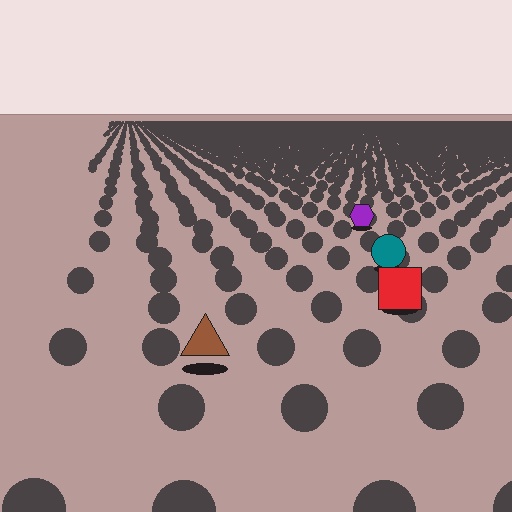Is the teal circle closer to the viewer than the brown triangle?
No. The brown triangle is closer — you can tell from the texture gradient: the ground texture is coarser near it.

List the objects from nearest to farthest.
From nearest to farthest: the brown triangle, the red square, the teal circle, the purple hexagon.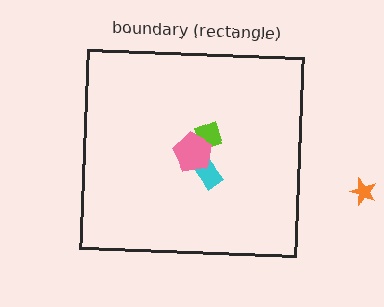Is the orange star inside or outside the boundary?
Outside.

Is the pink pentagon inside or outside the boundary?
Inside.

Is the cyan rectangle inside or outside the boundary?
Inside.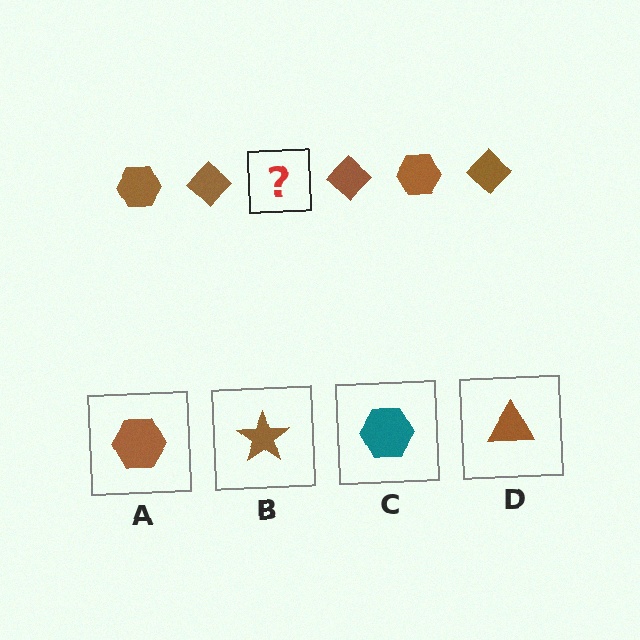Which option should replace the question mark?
Option A.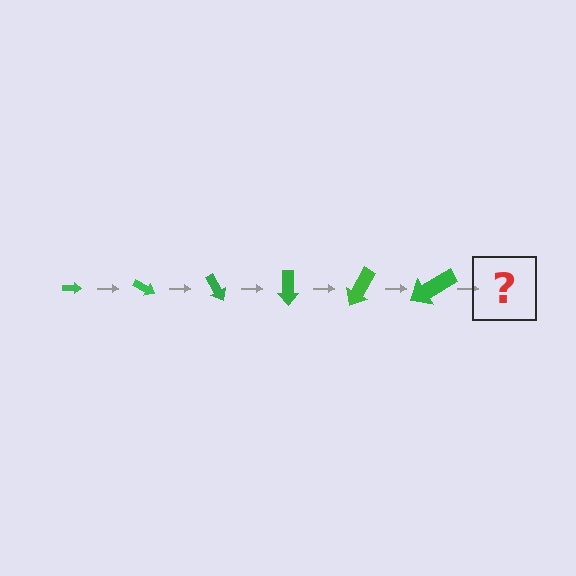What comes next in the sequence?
The next element should be an arrow, larger than the previous one and rotated 180 degrees from the start.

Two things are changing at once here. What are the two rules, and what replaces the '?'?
The two rules are that the arrow grows larger each step and it rotates 30 degrees each step. The '?' should be an arrow, larger than the previous one and rotated 180 degrees from the start.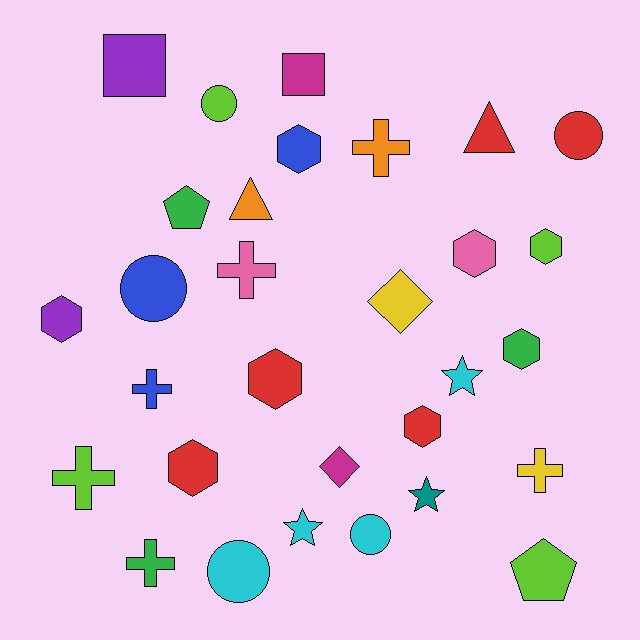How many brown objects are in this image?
There are no brown objects.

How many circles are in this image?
There are 5 circles.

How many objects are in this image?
There are 30 objects.